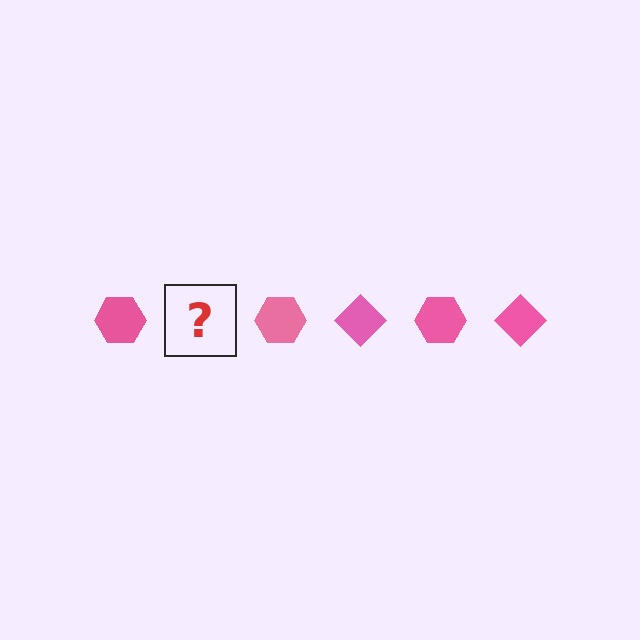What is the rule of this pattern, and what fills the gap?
The rule is that the pattern cycles through hexagon, diamond shapes in pink. The gap should be filled with a pink diamond.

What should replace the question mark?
The question mark should be replaced with a pink diamond.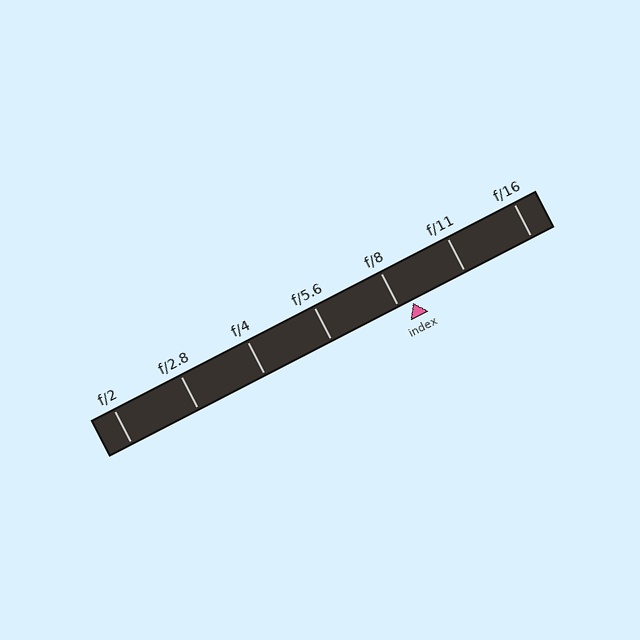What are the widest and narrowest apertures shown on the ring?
The widest aperture shown is f/2 and the narrowest is f/16.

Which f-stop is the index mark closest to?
The index mark is closest to f/8.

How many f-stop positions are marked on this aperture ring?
There are 7 f-stop positions marked.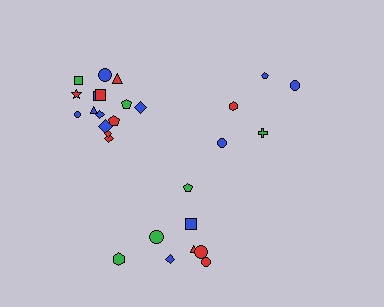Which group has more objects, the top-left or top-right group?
The top-left group.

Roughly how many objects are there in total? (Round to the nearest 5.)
Roughly 30 objects in total.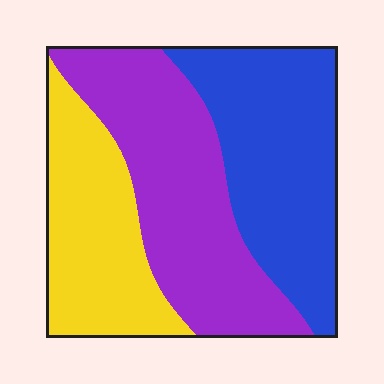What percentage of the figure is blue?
Blue takes up about one third (1/3) of the figure.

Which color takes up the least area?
Yellow, at roughly 25%.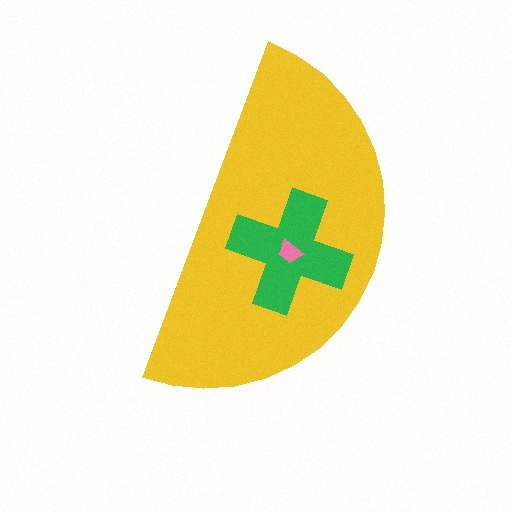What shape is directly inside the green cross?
The pink trapezoid.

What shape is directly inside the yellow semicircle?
The green cross.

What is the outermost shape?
The yellow semicircle.